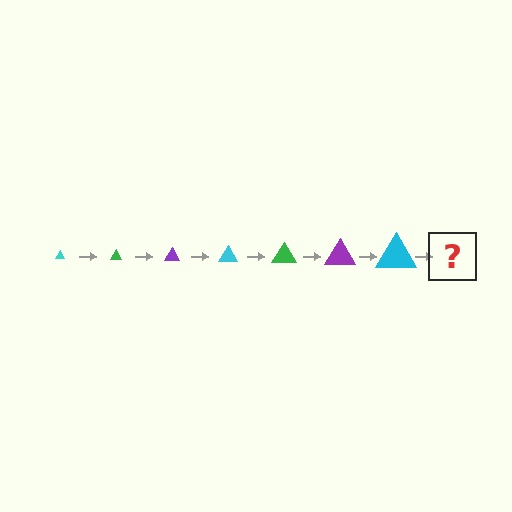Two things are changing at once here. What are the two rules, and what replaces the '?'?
The two rules are that the triangle grows larger each step and the color cycles through cyan, green, and purple. The '?' should be a green triangle, larger than the previous one.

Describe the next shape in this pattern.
It should be a green triangle, larger than the previous one.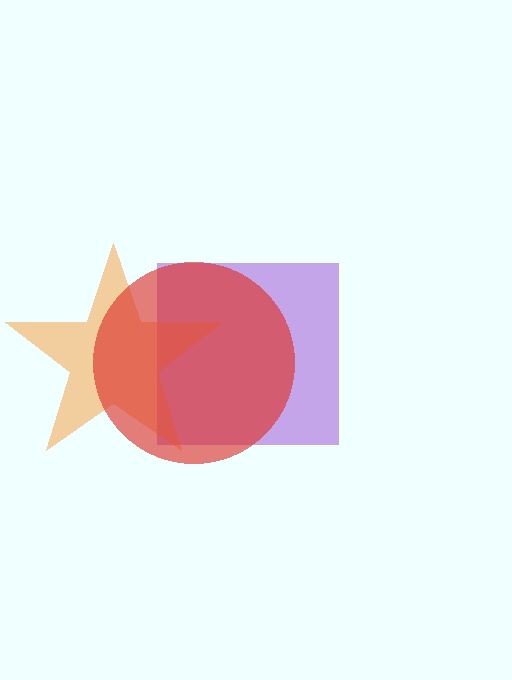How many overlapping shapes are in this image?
There are 3 overlapping shapes in the image.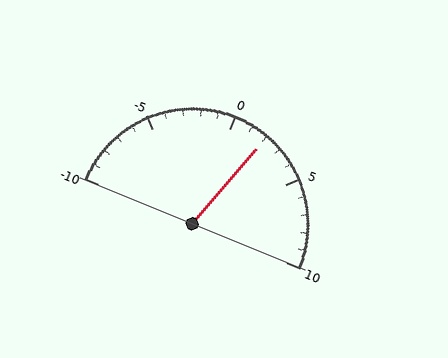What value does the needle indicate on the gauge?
The needle indicates approximately 2.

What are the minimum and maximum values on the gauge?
The gauge ranges from -10 to 10.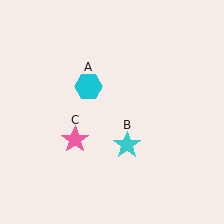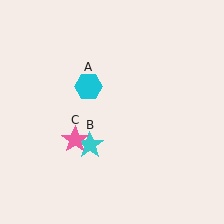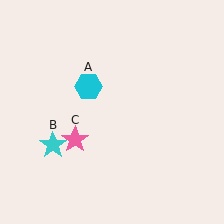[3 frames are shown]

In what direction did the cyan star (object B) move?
The cyan star (object B) moved left.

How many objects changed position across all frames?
1 object changed position: cyan star (object B).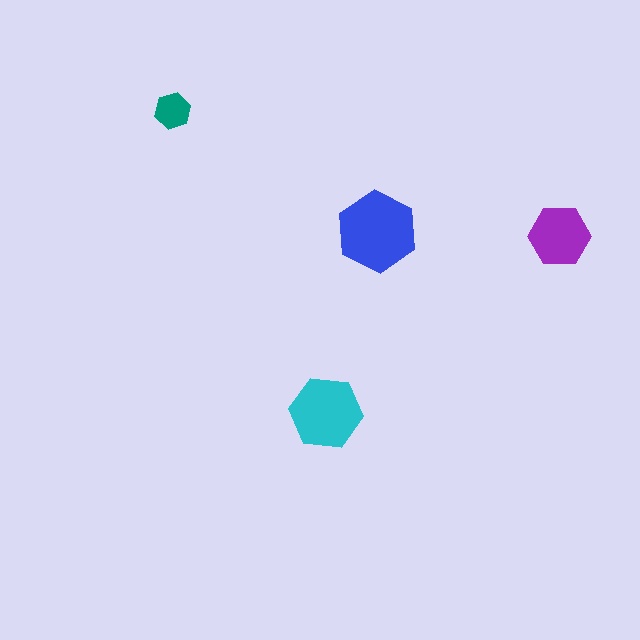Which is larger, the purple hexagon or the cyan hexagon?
The cyan one.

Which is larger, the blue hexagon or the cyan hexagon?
The blue one.